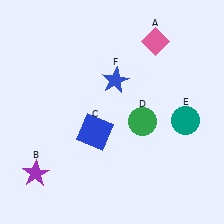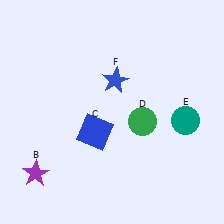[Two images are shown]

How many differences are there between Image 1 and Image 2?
There is 1 difference between the two images.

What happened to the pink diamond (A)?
The pink diamond (A) was removed in Image 2. It was in the top-right area of Image 1.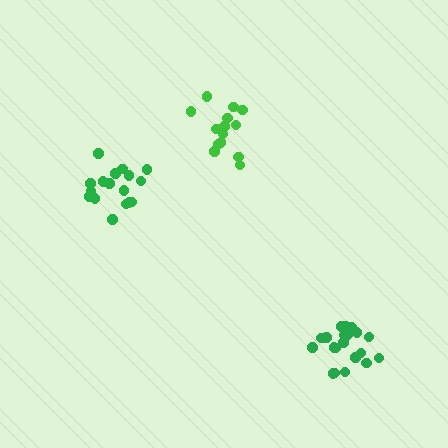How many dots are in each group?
Group 1: 20 dots, Group 2: 14 dots, Group 3: 17 dots (51 total).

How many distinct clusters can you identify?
There are 3 distinct clusters.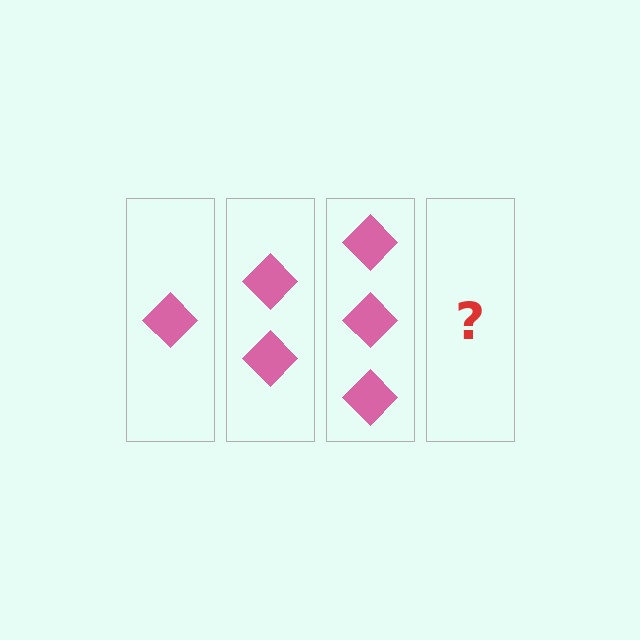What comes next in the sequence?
The next element should be 4 diamonds.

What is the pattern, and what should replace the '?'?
The pattern is that each step adds one more diamond. The '?' should be 4 diamonds.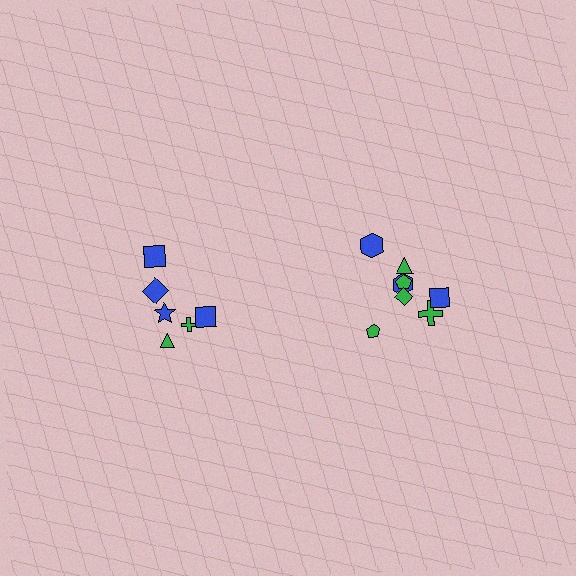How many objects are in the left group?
There are 6 objects.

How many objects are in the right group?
There are 8 objects.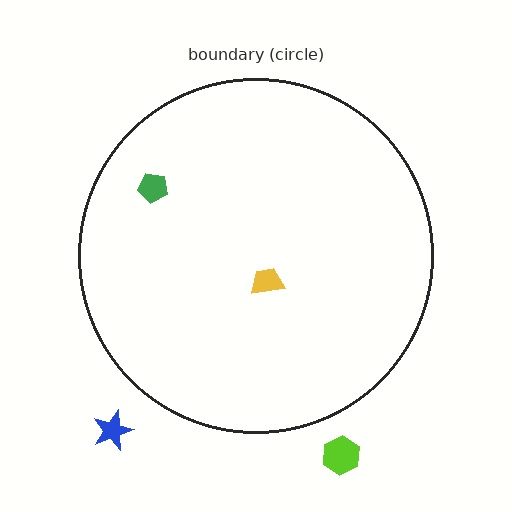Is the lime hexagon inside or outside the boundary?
Outside.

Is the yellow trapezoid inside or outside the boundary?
Inside.